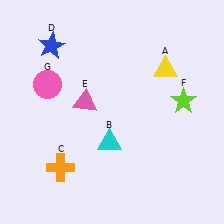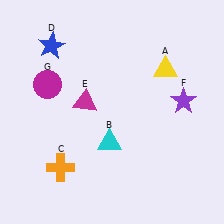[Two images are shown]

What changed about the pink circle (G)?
In Image 1, G is pink. In Image 2, it changed to magenta.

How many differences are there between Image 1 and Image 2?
There are 3 differences between the two images.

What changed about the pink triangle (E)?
In Image 1, E is pink. In Image 2, it changed to magenta.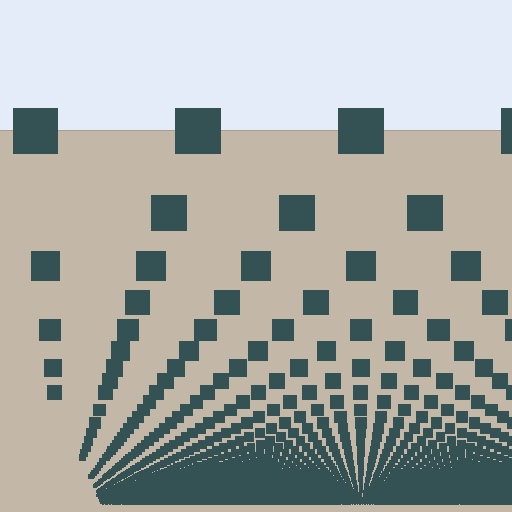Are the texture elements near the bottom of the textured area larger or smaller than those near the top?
Smaller. The gradient is inverted — elements near the bottom are smaller and denser.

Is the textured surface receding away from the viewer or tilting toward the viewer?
The surface appears to tilt toward the viewer. Texture elements get larger and sparser toward the top.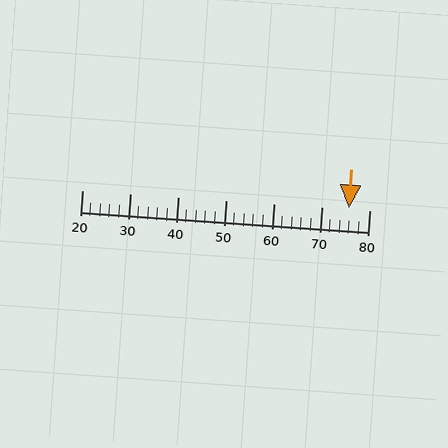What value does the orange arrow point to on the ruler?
The orange arrow points to approximately 76.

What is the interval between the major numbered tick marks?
The major tick marks are spaced 10 units apart.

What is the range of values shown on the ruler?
The ruler shows values from 20 to 80.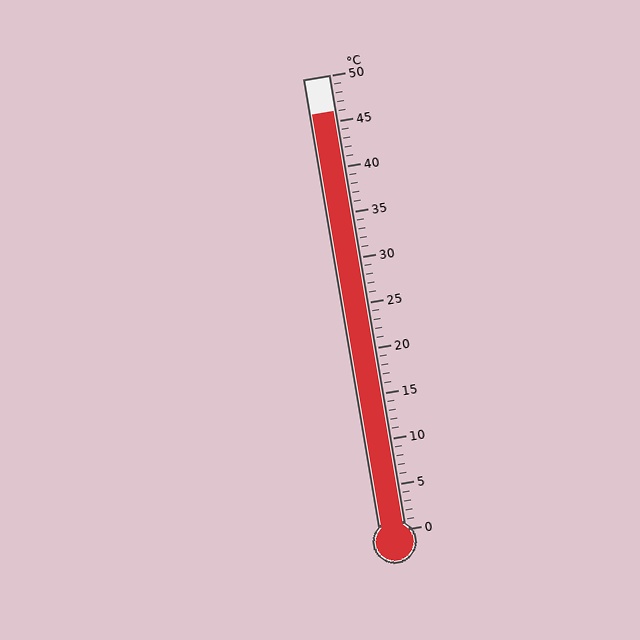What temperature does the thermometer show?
The thermometer shows approximately 46°C.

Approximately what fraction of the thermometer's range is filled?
The thermometer is filled to approximately 90% of its range.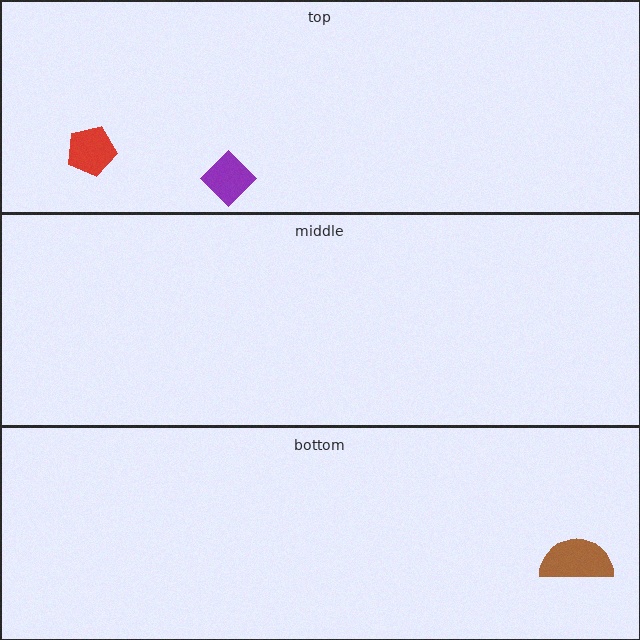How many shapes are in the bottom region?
1.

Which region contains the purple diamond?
The top region.